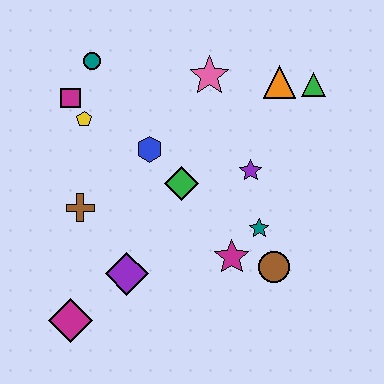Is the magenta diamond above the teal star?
No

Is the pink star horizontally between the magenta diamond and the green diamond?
No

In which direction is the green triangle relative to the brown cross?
The green triangle is to the right of the brown cross.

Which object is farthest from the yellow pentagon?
The brown circle is farthest from the yellow pentagon.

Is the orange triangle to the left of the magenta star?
No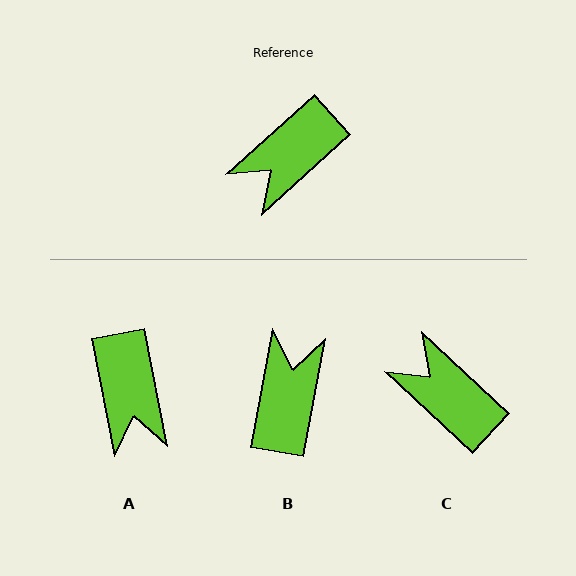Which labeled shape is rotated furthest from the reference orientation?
B, about 142 degrees away.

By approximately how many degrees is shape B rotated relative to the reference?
Approximately 142 degrees clockwise.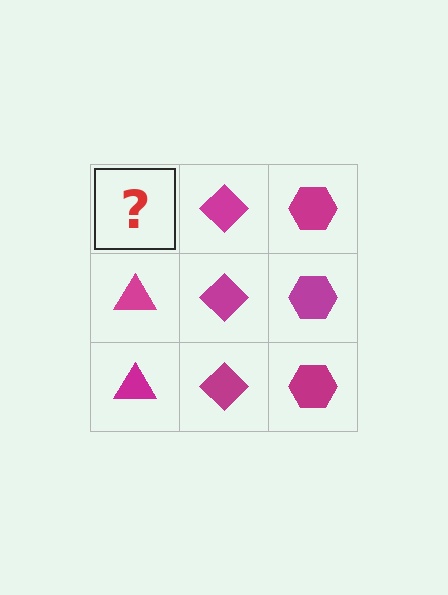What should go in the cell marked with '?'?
The missing cell should contain a magenta triangle.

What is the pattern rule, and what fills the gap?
The rule is that each column has a consistent shape. The gap should be filled with a magenta triangle.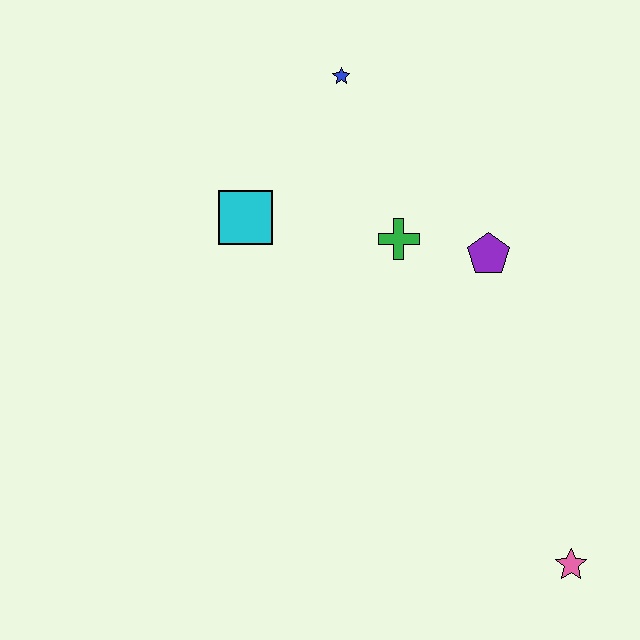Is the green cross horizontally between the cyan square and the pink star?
Yes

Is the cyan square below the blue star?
Yes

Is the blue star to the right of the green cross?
No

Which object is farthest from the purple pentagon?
The pink star is farthest from the purple pentagon.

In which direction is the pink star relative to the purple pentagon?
The pink star is below the purple pentagon.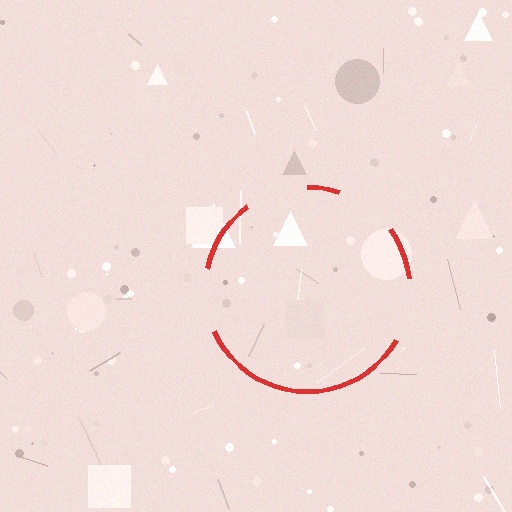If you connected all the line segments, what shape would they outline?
They would outline a circle.